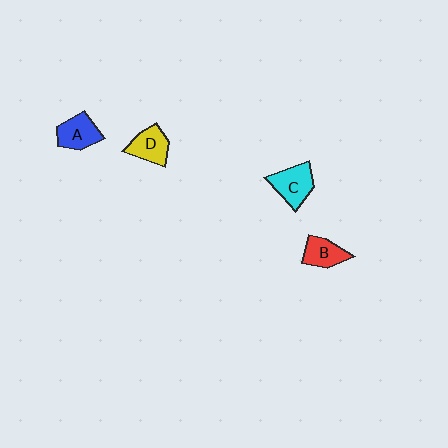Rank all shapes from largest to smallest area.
From largest to smallest: C (cyan), A (blue), D (yellow), B (red).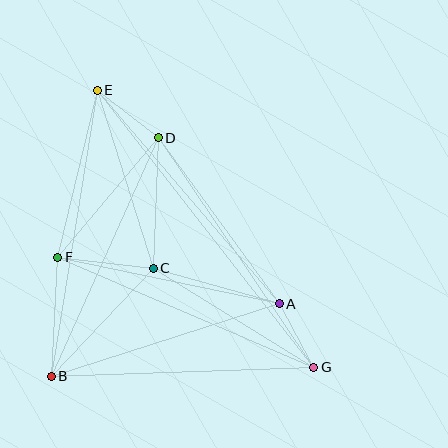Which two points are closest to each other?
Points A and G are closest to each other.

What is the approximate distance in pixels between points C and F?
The distance between C and F is approximately 96 pixels.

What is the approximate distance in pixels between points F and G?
The distance between F and G is approximately 279 pixels.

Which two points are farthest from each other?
Points E and G are farthest from each other.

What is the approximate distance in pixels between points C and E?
The distance between C and E is approximately 187 pixels.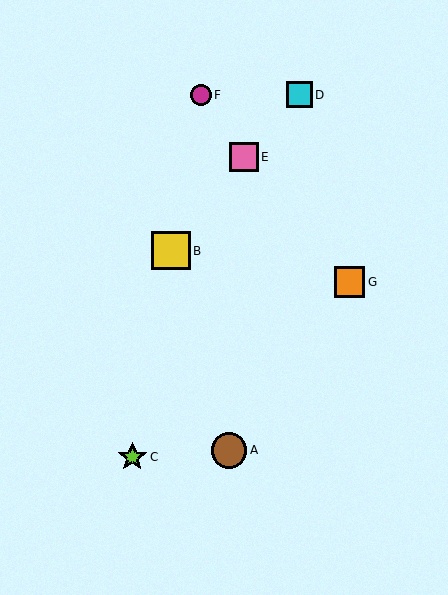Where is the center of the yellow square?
The center of the yellow square is at (171, 251).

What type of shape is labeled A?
Shape A is a brown circle.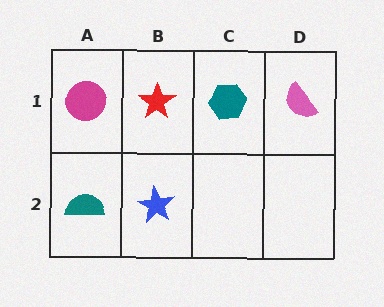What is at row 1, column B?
A red star.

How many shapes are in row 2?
2 shapes.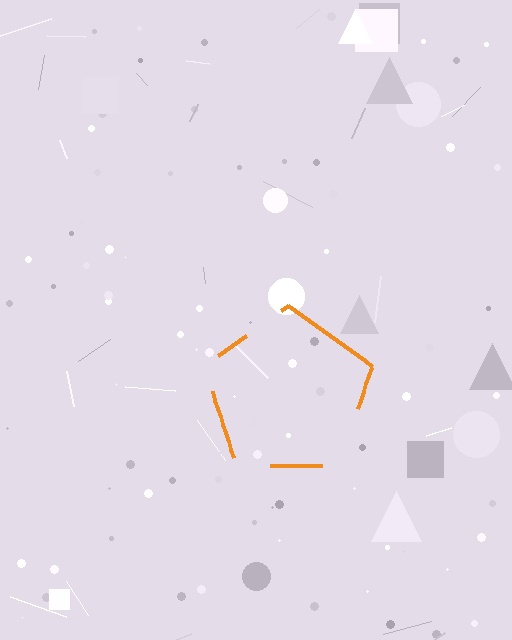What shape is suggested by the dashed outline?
The dashed outline suggests a pentagon.